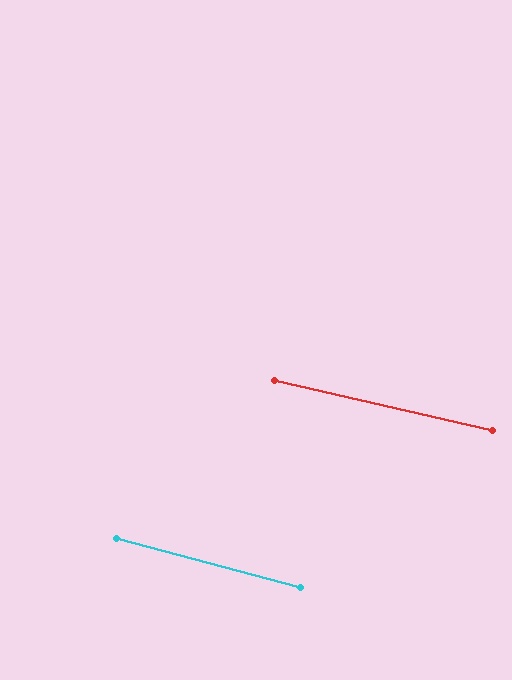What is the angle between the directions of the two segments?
Approximately 2 degrees.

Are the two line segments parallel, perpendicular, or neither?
Parallel — their directions differ by only 2.0°.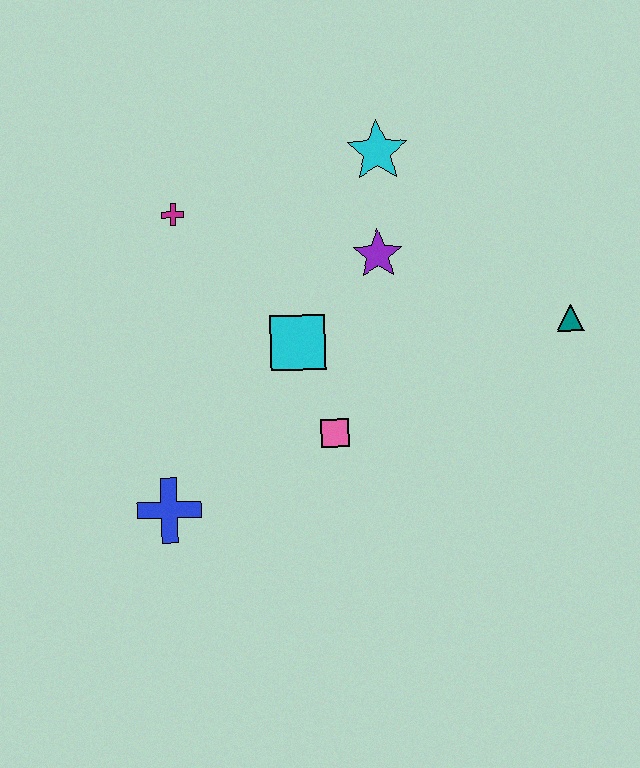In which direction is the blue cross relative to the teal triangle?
The blue cross is to the left of the teal triangle.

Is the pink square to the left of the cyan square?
No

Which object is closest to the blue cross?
The pink square is closest to the blue cross.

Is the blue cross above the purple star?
No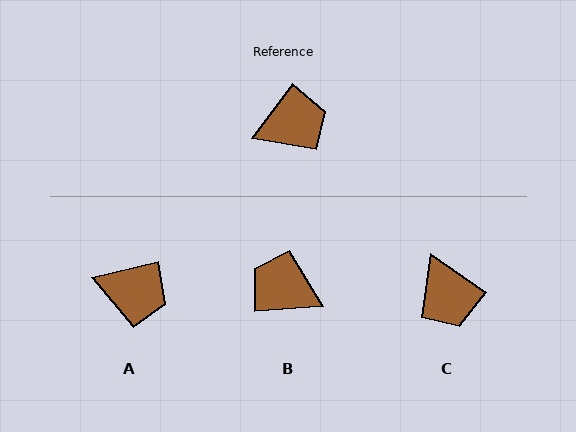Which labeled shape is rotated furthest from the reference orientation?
B, about 131 degrees away.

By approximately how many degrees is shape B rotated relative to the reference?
Approximately 131 degrees counter-clockwise.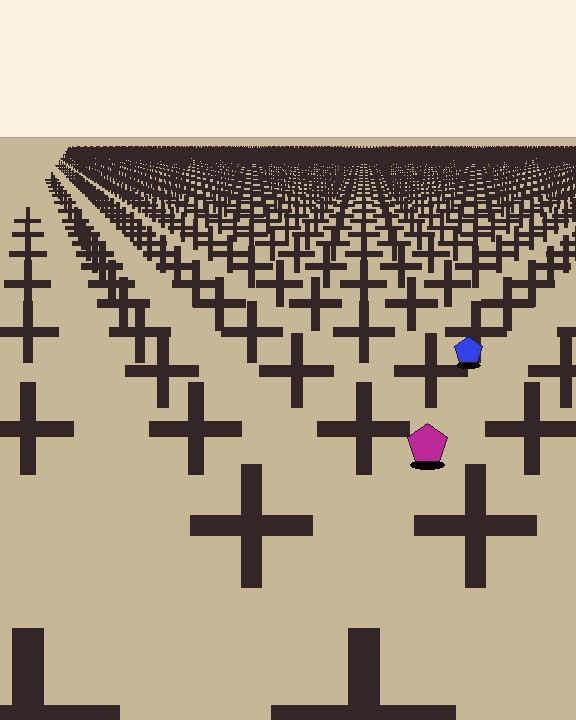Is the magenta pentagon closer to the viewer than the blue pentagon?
Yes. The magenta pentagon is closer — you can tell from the texture gradient: the ground texture is coarser near it.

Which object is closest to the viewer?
The magenta pentagon is closest. The texture marks near it are larger and more spread out.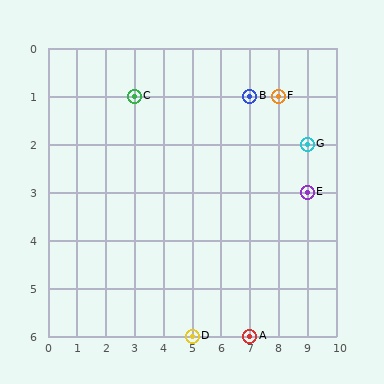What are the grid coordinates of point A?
Point A is at grid coordinates (7, 6).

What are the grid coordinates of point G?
Point G is at grid coordinates (9, 2).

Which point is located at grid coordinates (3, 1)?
Point C is at (3, 1).